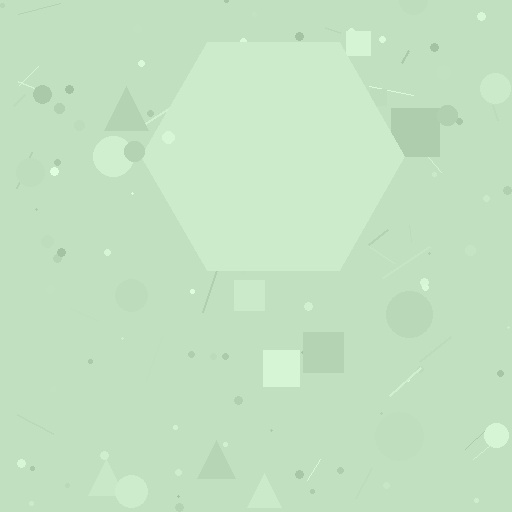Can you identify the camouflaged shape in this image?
The camouflaged shape is a hexagon.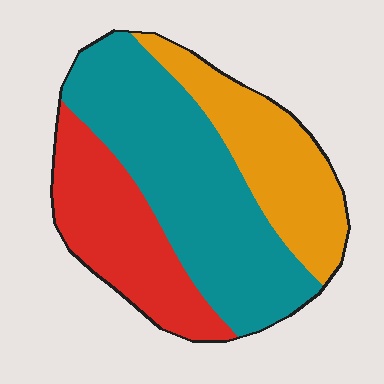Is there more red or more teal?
Teal.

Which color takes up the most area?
Teal, at roughly 45%.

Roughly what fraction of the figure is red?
Red covers 27% of the figure.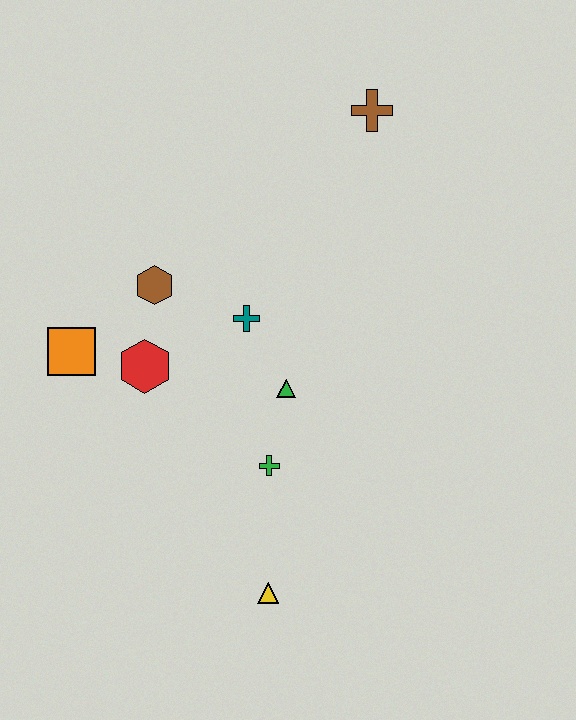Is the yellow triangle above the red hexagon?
No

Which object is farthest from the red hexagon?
The brown cross is farthest from the red hexagon.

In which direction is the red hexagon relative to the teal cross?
The red hexagon is to the left of the teal cross.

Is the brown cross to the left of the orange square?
No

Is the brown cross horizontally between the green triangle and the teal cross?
No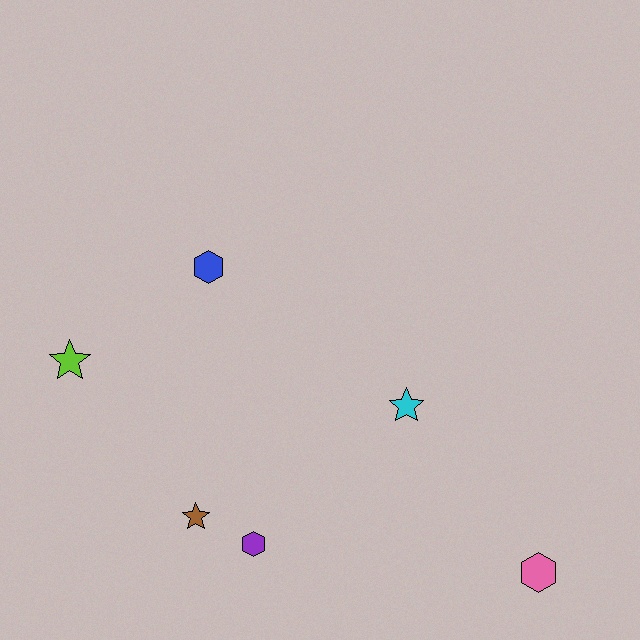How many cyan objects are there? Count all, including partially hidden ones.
There is 1 cyan object.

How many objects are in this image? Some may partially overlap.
There are 6 objects.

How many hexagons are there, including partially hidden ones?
There are 3 hexagons.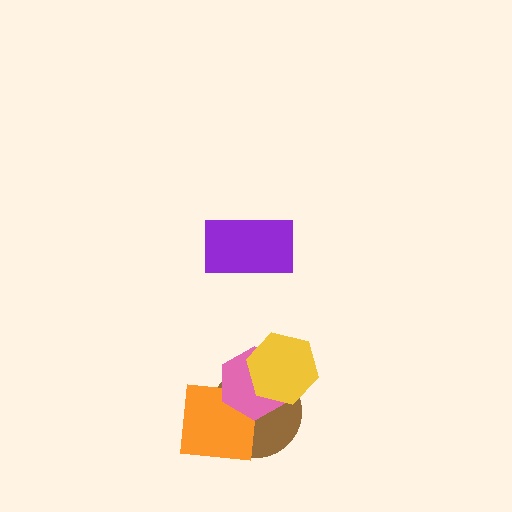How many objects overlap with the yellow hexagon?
2 objects overlap with the yellow hexagon.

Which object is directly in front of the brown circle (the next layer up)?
The orange square is directly in front of the brown circle.